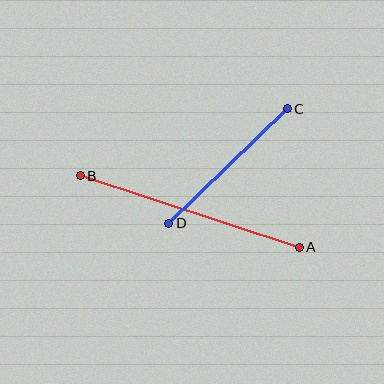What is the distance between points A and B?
The distance is approximately 231 pixels.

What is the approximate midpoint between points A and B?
The midpoint is at approximately (190, 212) pixels.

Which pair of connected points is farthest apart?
Points A and B are farthest apart.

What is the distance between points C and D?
The distance is approximately 165 pixels.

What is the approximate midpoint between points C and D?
The midpoint is at approximately (228, 166) pixels.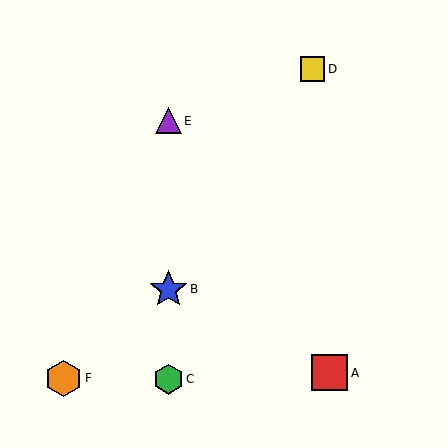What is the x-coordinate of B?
Object B is at x≈168.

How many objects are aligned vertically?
3 objects (B, C, E) are aligned vertically.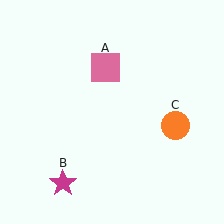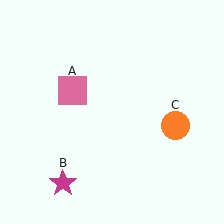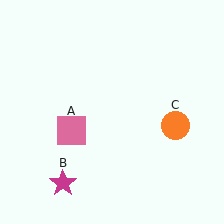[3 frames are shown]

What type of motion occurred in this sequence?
The pink square (object A) rotated counterclockwise around the center of the scene.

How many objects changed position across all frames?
1 object changed position: pink square (object A).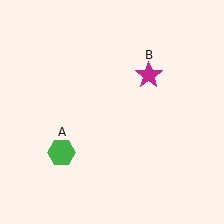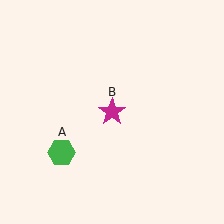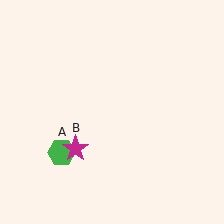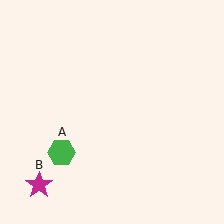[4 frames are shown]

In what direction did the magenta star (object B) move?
The magenta star (object B) moved down and to the left.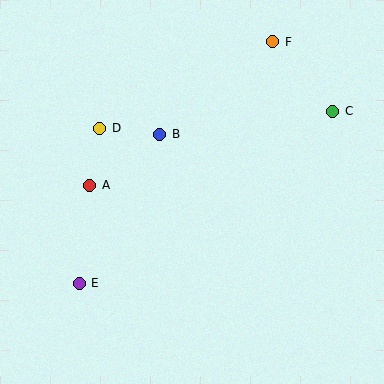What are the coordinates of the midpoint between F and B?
The midpoint between F and B is at (216, 88).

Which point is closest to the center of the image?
Point B at (160, 134) is closest to the center.